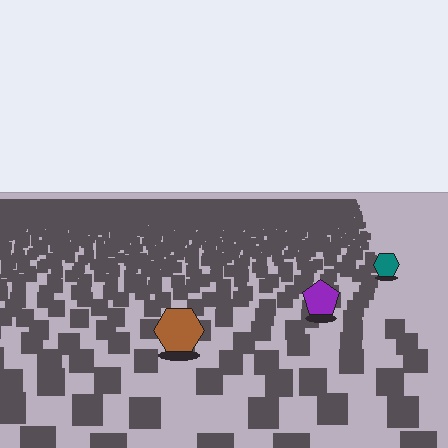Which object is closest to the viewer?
The brown hexagon is closest. The texture marks near it are larger and more spread out.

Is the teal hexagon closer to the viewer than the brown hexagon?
No. The brown hexagon is closer — you can tell from the texture gradient: the ground texture is coarser near it.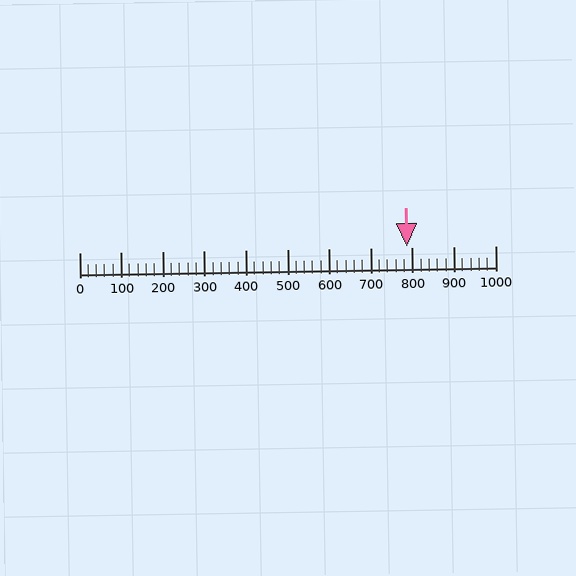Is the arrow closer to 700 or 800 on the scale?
The arrow is closer to 800.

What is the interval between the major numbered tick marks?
The major tick marks are spaced 100 units apart.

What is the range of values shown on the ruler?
The ruler shows values from 0 to 1000.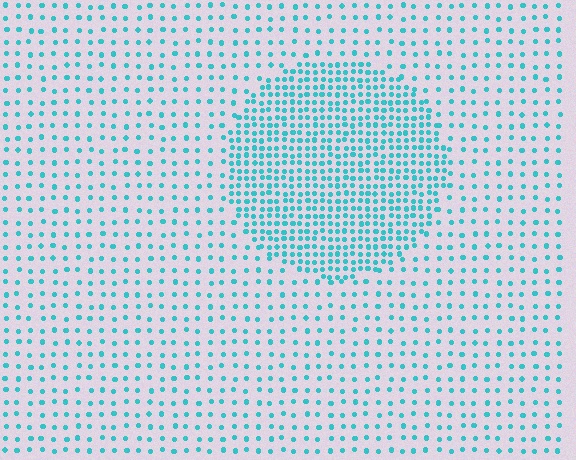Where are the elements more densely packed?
The elements are more densely packed inside the circle boundary.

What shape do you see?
I see a circle.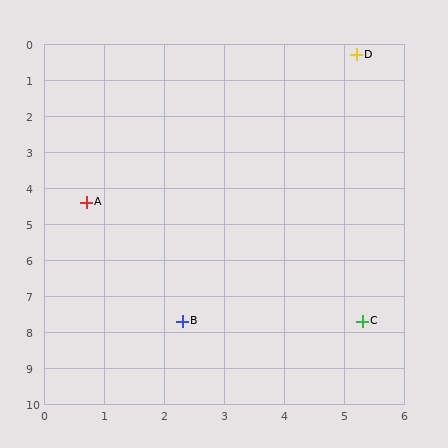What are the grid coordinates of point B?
Point B is at approximately (2.3, 7.7).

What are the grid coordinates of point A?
Point A is at approximately (0.7, 4.4).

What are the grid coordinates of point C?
Point C is at approximately (5.3, 7.7).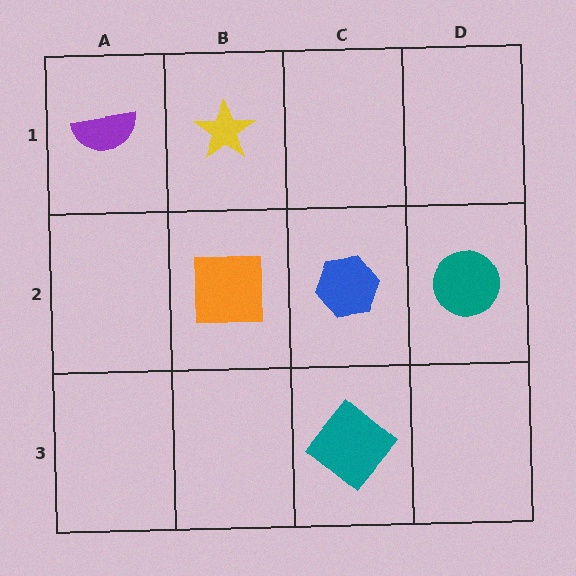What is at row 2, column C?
A blue hexagon.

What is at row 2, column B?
An orange square.